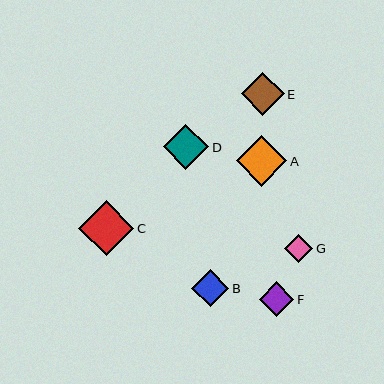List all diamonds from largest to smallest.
From largest to smallest: C, A, D, E, B, F, G.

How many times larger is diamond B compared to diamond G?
Diamond B is approximately 1.3 times the size of diamond G.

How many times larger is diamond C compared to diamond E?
Diamond C is approximately 1.3 times the size of diamond E.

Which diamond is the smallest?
Diamond G is the smallest with a size of approximately 28 pixels.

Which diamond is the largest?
Diamond C is the largest with a size of approximately 55 pixels.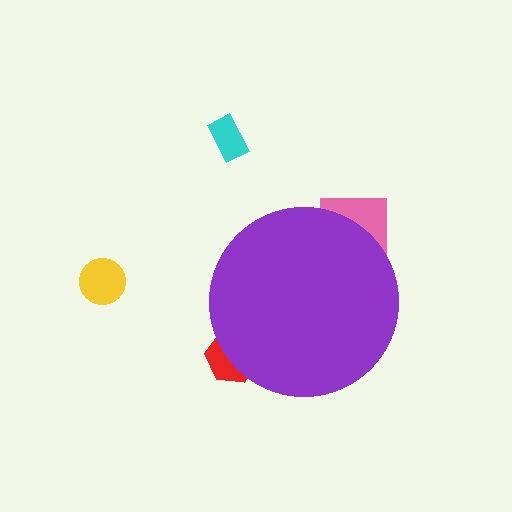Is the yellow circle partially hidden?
No, the yellow circle is fully visible.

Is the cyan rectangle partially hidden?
No, the cyan rectangle is fully visible.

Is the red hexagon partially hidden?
Yes, the red hexagon is partially hidden behind the purple circle.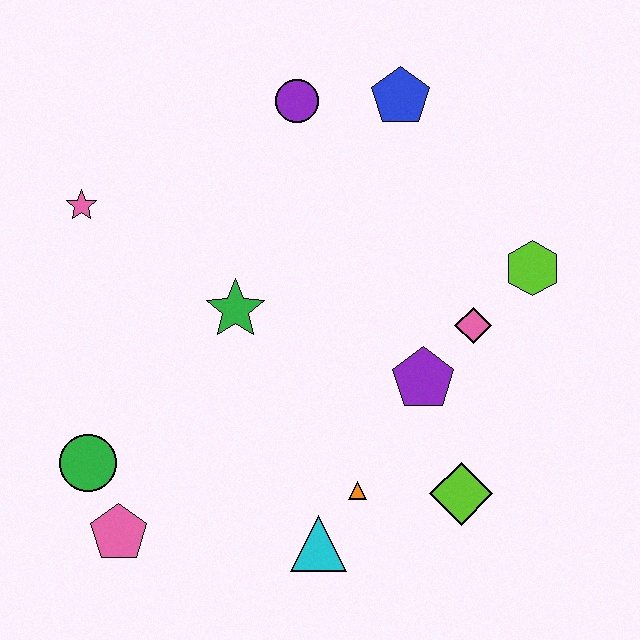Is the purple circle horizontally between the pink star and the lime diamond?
Yes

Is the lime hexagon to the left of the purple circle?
No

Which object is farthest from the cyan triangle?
The blue pentagon is farthest from the cyan triangle.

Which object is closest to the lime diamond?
The orange triangle is closest to the lime diamond.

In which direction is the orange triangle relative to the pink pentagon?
The orange triangle is to the right of the pink pentagon.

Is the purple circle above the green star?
Yes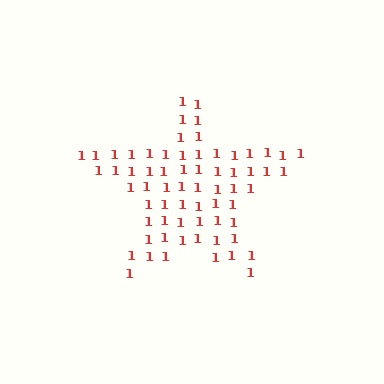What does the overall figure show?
The overall figure shows a star.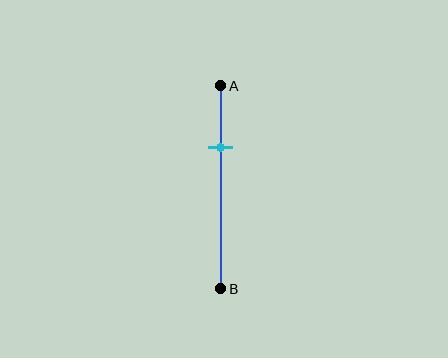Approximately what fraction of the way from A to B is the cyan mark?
The cyan mark is approximately 30% of the way from A to B.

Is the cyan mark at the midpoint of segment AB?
No, the mark is at about 30% from A, not at the 50% midpoint.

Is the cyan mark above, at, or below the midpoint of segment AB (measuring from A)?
The cyan mark is above the midpoint of segment AB.